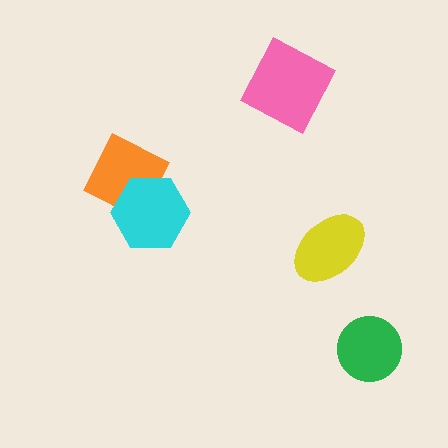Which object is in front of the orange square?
The cyan hexagon is in front of the orange square.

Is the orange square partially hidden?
Yes, it is partially covered by another shape.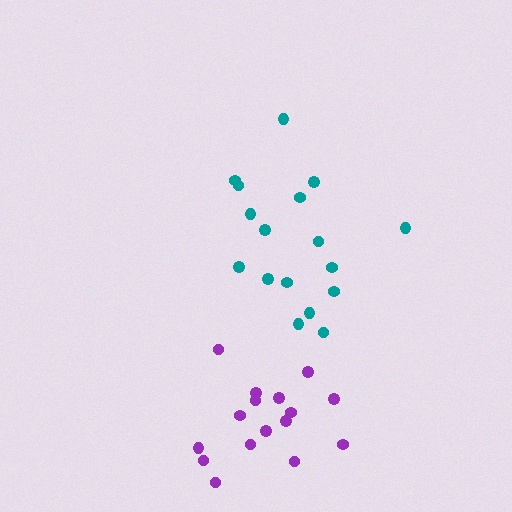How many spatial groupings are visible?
There are 2 spatial groupings.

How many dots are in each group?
Group 1: 17 dots, Group 2: 16 dots (33 total).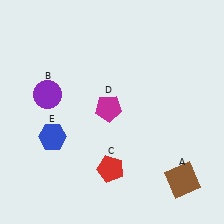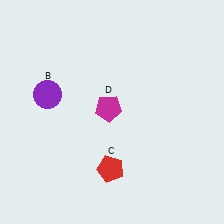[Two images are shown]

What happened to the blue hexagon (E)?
The blue hexagon (E) was removed in Image 2. It was in the bottom-left area of Image 1.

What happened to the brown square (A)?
The brown square (A) was removed in Image 2. It was in the bottom-right area of Image 1.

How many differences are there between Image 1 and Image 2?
There are 2 differences between the two images.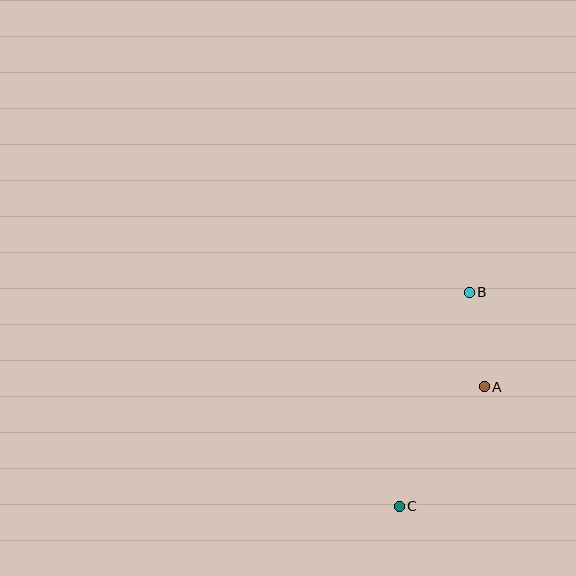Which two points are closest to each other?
Points A and B are closest to each other.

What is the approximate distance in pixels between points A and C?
The distance between A and C is approximately 147 pixels.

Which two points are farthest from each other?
Points B and C are farthest from each other.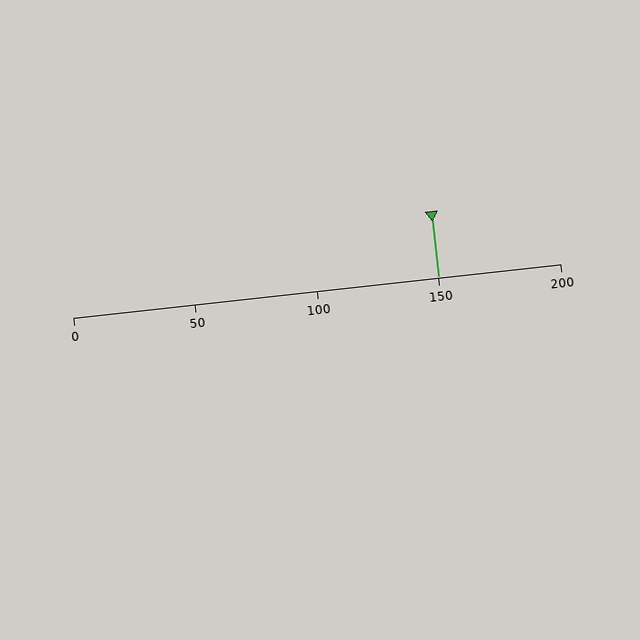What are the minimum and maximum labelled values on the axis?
The axis runs from 0 to 200.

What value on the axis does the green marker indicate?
The marker indicates approximately 150.